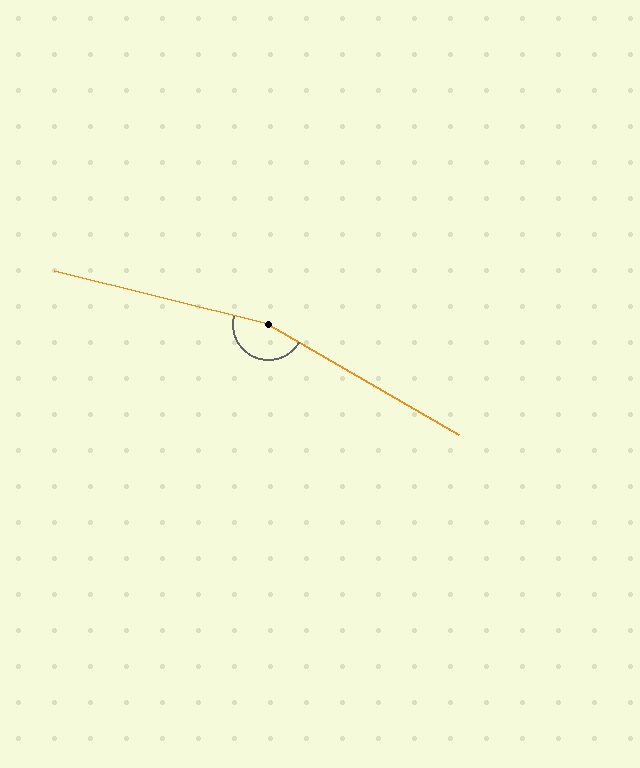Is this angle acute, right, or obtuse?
It is obtuse.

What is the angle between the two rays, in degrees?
Approximately 164 degrees.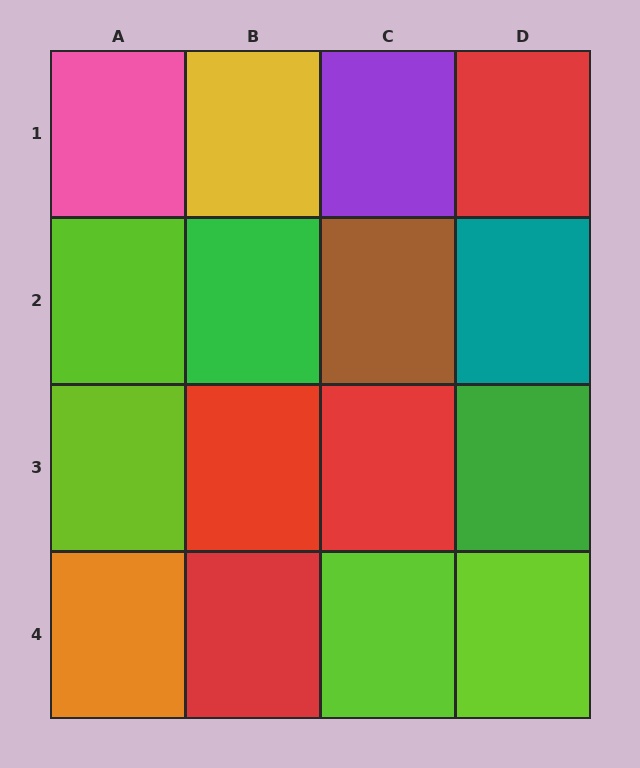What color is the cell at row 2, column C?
Brown.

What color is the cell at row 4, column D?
Lime.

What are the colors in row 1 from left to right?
Pink, yellow, purple, red.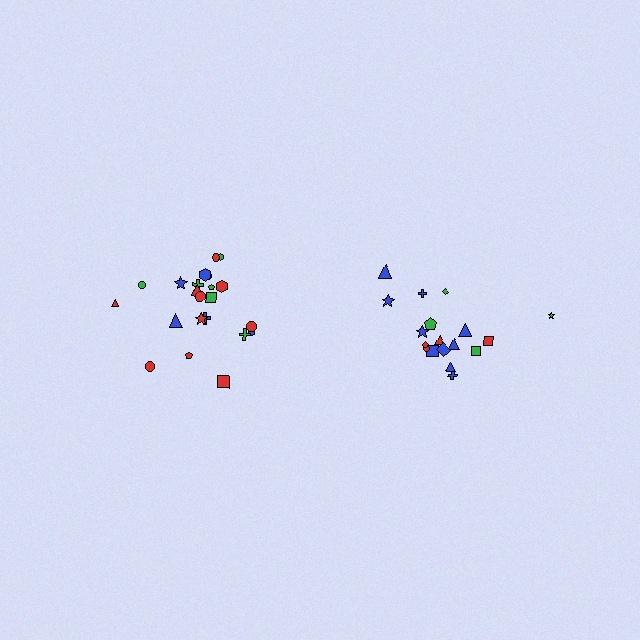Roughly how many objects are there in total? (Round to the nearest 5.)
Roughly 40 objects in total.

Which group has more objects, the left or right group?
The left group.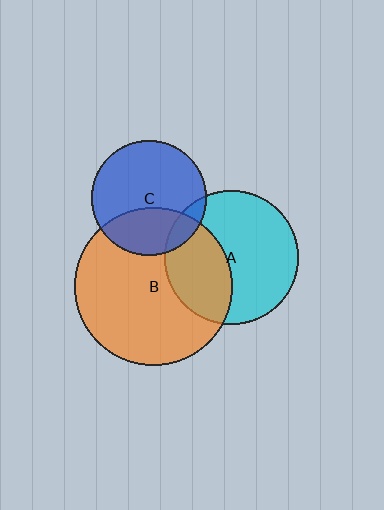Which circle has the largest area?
Circle B (orange).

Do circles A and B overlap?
Yes.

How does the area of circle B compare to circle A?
Approximately 1.4 times.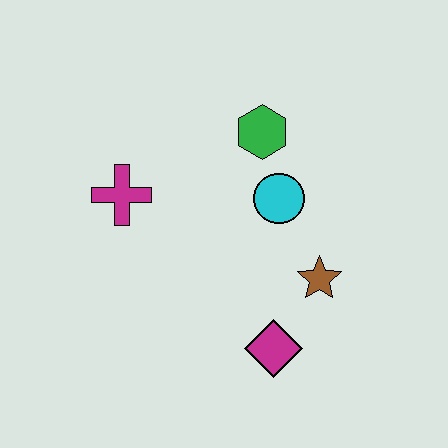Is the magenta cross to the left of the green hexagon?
Yes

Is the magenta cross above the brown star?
Yes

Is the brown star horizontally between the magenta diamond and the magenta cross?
No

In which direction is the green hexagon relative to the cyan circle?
The green hexagon is above the cyan circle.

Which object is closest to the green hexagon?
The cyan circle is closest to the green hexagon.